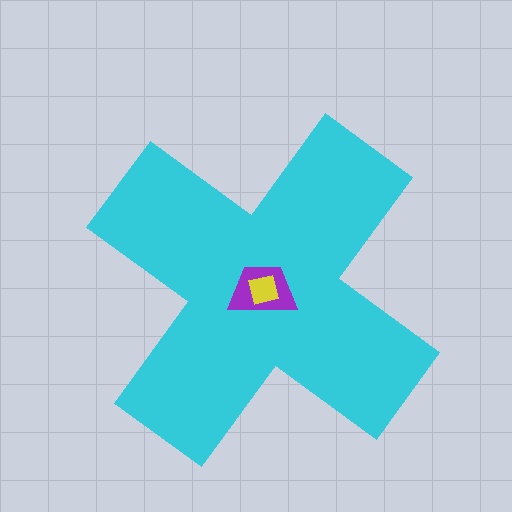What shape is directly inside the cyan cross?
The purple trapezoid.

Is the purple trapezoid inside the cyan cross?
Yes.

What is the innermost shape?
The yellow square.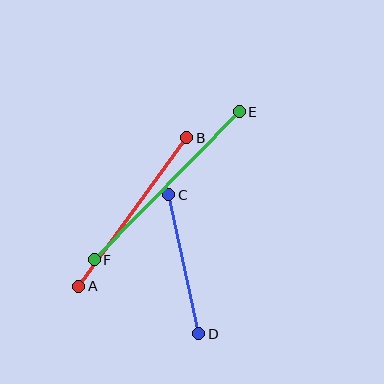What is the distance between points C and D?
The distance is approximately 142 pixels.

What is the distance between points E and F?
The distance is approximately 207 pixels.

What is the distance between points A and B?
The distance is approximately 184 pixels.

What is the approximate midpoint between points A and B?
The midpoint is at approximately (133, 212) pixels.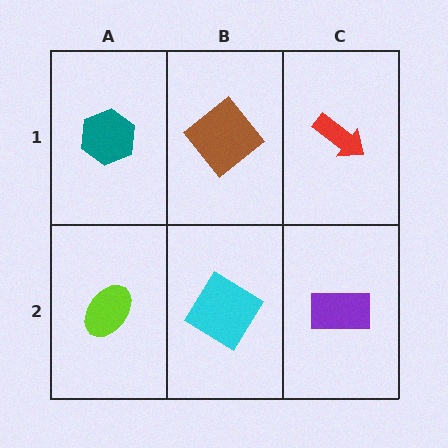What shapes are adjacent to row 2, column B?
A brown diamond (row 1, column B), a lime ellipse (row 2, column A), a purple rectangle (row 2, column C).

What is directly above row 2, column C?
A red arrow.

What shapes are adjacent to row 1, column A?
A lime ellipse (row 2, column A), a brown diamond (row 1, column B).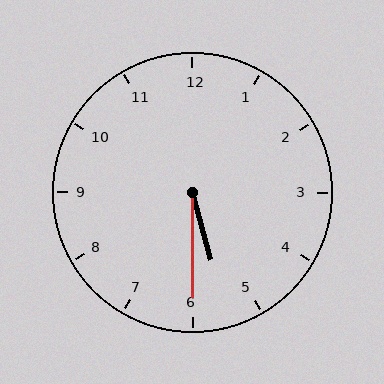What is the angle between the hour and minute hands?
Approximately 15 degrees.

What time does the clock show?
5:30.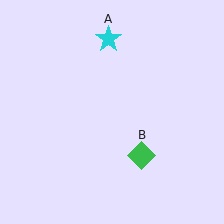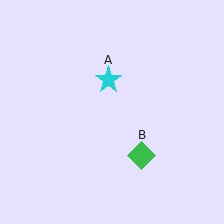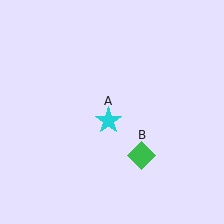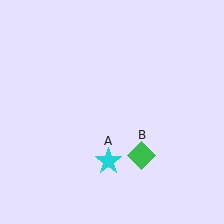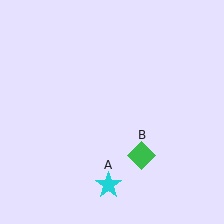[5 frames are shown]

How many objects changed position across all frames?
1 object changed position: cyan star (object A).